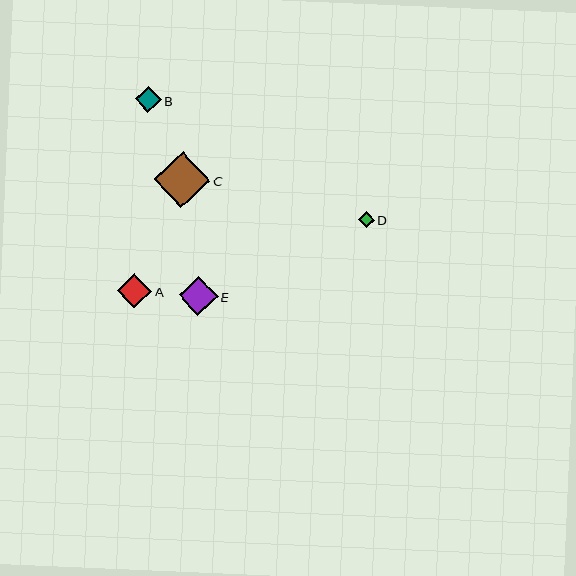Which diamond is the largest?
Diamond C is the largest with a size of approximately 56 pixels.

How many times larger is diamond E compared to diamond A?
Diamond E is approximately 1.1 times the size of diamond A.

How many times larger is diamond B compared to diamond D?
Diamond B is approximately 1.7 times the size of diamond D.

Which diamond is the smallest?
Diamond D is the smallest with a size of approximately 16 pixels.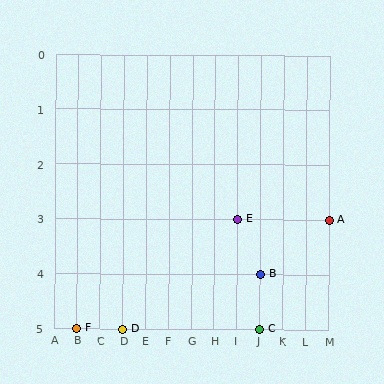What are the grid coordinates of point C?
Point C is at grid coordinates (J, 5).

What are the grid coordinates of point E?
Point E is at grid coordinates (I, 3).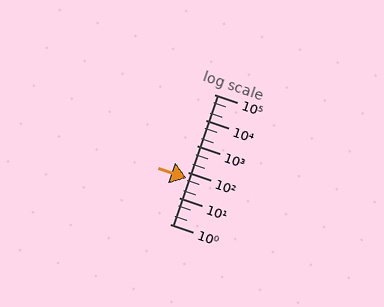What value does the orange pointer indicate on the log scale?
The pointer indicates approximately 61.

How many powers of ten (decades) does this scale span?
The scale spans 5 decades, from 1 to 100000.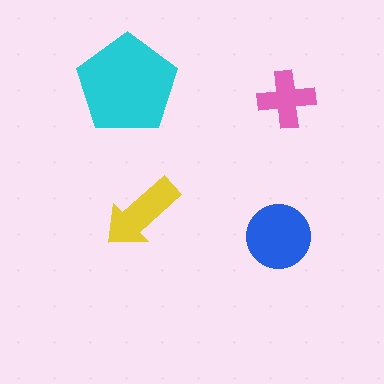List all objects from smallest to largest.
The pink cross, the yellow arrow, the blue circle, the cyan pentagon.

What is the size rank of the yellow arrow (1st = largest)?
3rd.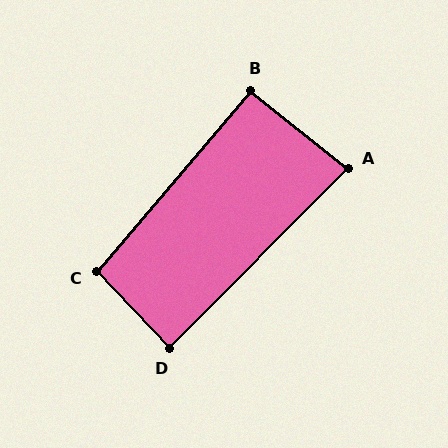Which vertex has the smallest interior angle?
A, at approximately 84 degrees.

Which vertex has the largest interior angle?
C, at approximately 96 degrees.